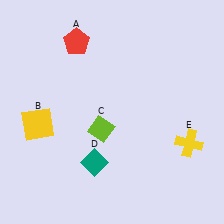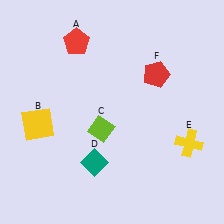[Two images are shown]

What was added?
A red pentagon (F) was added in Image 2.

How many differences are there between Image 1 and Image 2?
There is 1 difference between the two images.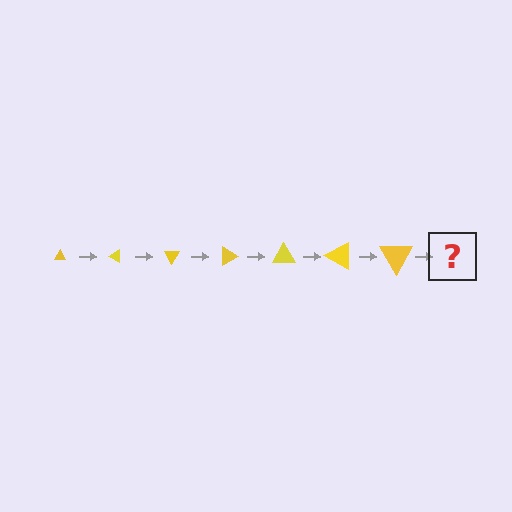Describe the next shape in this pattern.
It should be a triangle, larger than the previous one and rotated 210 degrees from the start.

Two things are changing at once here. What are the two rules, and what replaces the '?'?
The two rules are that the triangle grows larger each step and it rotates 30 degrees each step. The '?' should be a triangle, larger than the previous one and rotated 210 degrees from the start.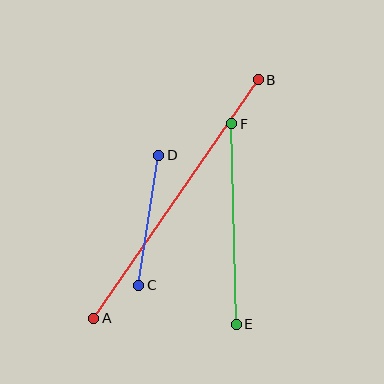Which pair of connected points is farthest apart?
Points A and B are farthest apart.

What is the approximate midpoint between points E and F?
The midpoint is at approximately (234, 224) pixels.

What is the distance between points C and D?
The distance is approximately 131 pixels.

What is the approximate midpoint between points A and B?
The midpoint is at approximately (176, 199) pixels.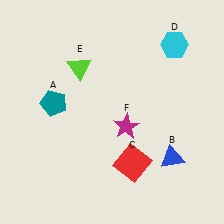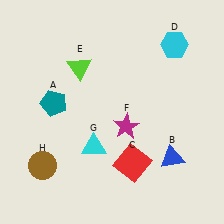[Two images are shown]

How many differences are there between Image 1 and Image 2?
There are 2 differences between the two images.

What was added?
A cyan triangle (G), a brown circle (H) were added in Image 2.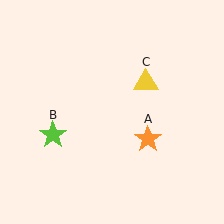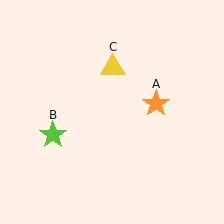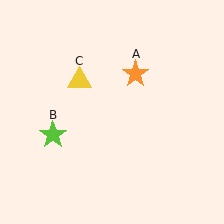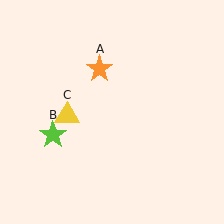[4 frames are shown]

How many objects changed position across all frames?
2 objects changed position: orange star (object A), yellow triangle (object C).